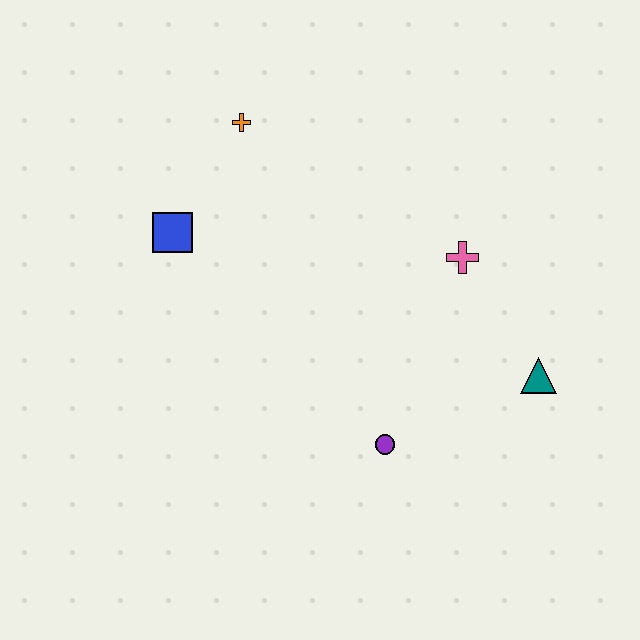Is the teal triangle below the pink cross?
Yes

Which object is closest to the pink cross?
The teal triangle is closest to the pink cross.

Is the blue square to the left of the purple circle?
Yes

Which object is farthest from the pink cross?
The blue square is farthest from the pink cross.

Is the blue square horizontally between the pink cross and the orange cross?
No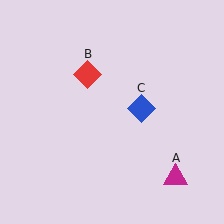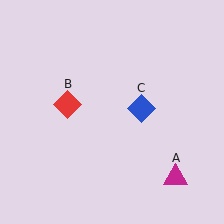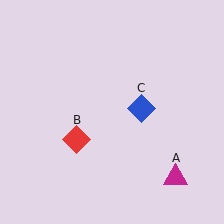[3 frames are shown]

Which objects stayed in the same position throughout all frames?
Magenta triangle (object A) and blue diamond (object C) remained stationary.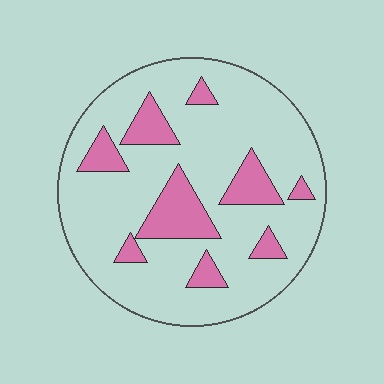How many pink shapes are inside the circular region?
9.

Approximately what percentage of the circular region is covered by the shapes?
Approximately 20%.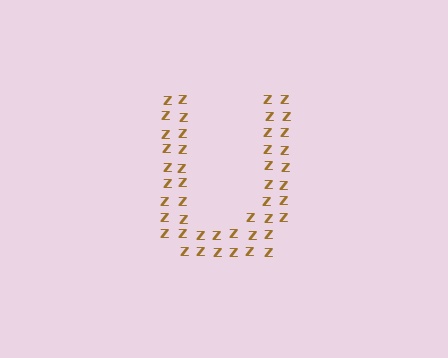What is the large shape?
The large shape is the letter U.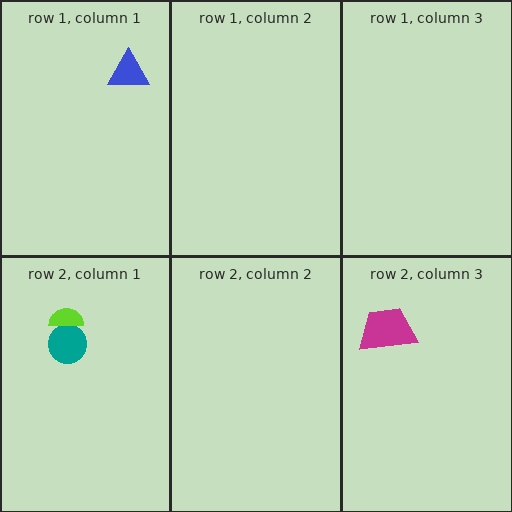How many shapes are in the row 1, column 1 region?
1.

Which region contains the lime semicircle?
The row 2, column 1 region.